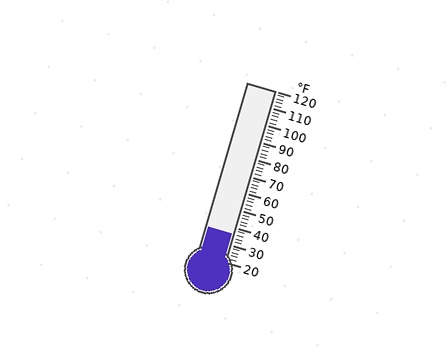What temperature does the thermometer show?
The thermometer shows approximately 36°F.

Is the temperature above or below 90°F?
The temperature is below 90°F.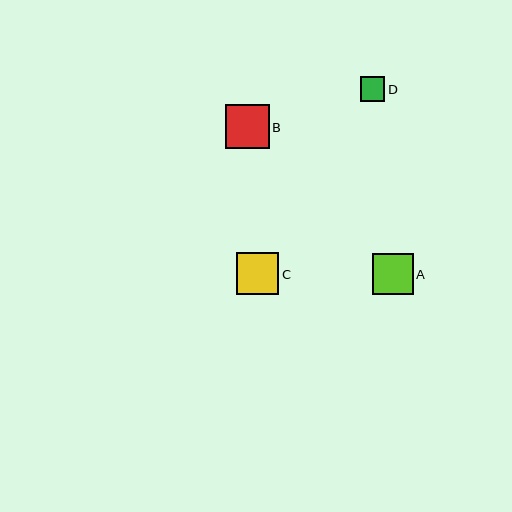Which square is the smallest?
Square D is the smallest with a size of approximately 24 pixels.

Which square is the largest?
Square B is the largest with a size of approximately 44 pixels.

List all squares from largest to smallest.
From largest to smallest: B, C, A, D.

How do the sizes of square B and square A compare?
Square B and square A are approximately the same size.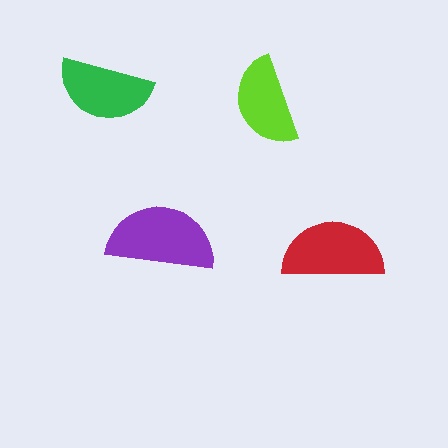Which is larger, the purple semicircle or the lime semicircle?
The purple one.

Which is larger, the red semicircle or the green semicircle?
The red one.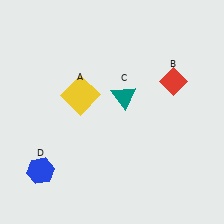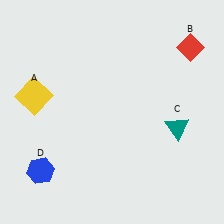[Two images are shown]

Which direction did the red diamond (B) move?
The red diamond (B) moved up.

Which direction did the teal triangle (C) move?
The teal triangle (C) moved right.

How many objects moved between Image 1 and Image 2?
3 objects moved between the two images.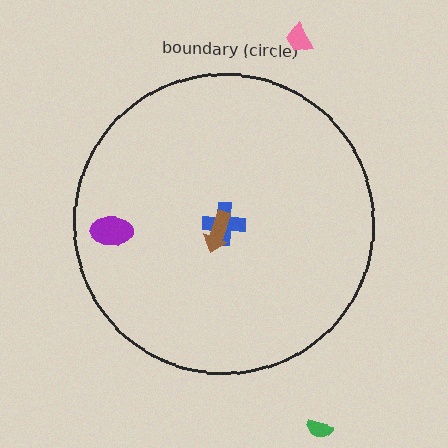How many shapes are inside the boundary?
3 inside, 2 outside.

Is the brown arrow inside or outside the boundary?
Inside.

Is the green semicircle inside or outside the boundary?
Outside.